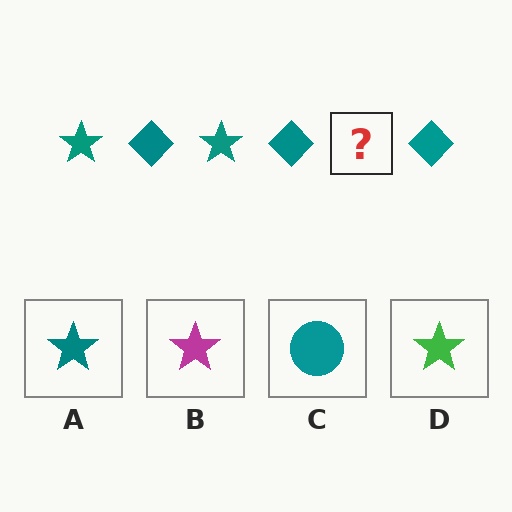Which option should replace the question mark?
Option A.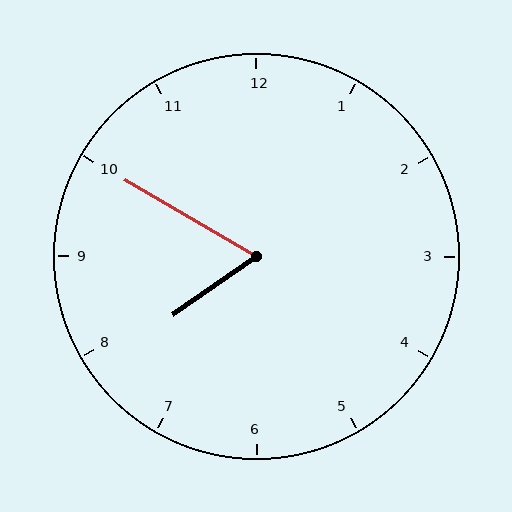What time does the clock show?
7:50.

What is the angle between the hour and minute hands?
Approximately 65 degrees.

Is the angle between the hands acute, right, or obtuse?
It is acute.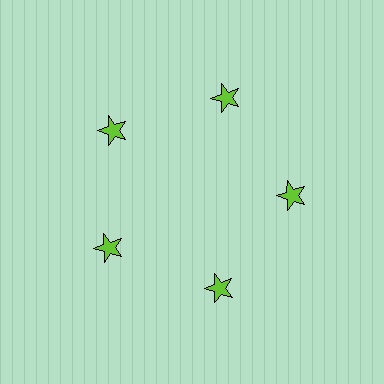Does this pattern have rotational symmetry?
Yes, this pattern has 5-fold rotational symmetry. It looks the same after rotating 72 degrees around the center.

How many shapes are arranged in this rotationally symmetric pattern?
There are 5 shapes, arranged in 5 groups of 1.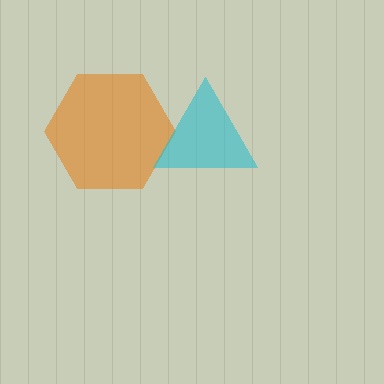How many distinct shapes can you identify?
There are 2 distinct shapes: an orange hexagon, a cyan triangle.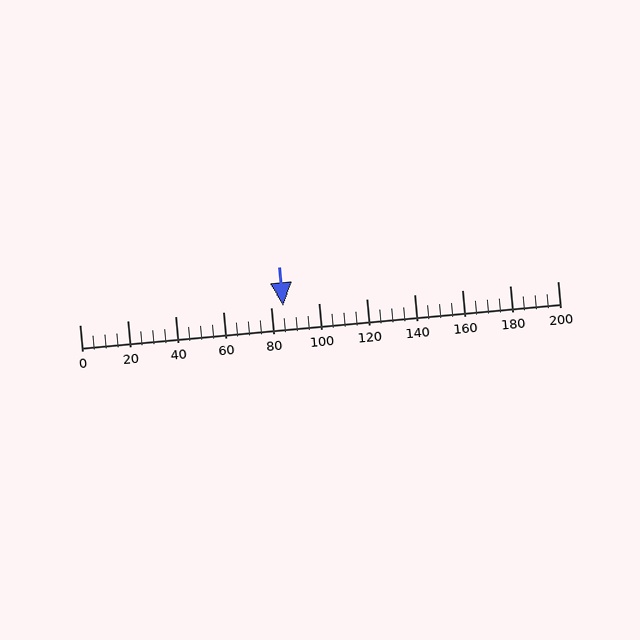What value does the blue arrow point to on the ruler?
The blue arrow points to approximately 85.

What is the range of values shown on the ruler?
The ruler shows values from 0 to 200.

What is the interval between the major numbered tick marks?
The major tick marks are spaced 20 units apart.